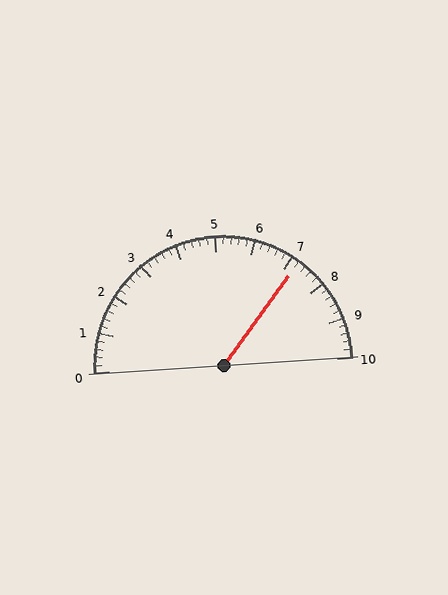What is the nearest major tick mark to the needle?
The nearest major tick mark is 7.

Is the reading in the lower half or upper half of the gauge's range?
The reading is in the upper half of the range (0 to 10).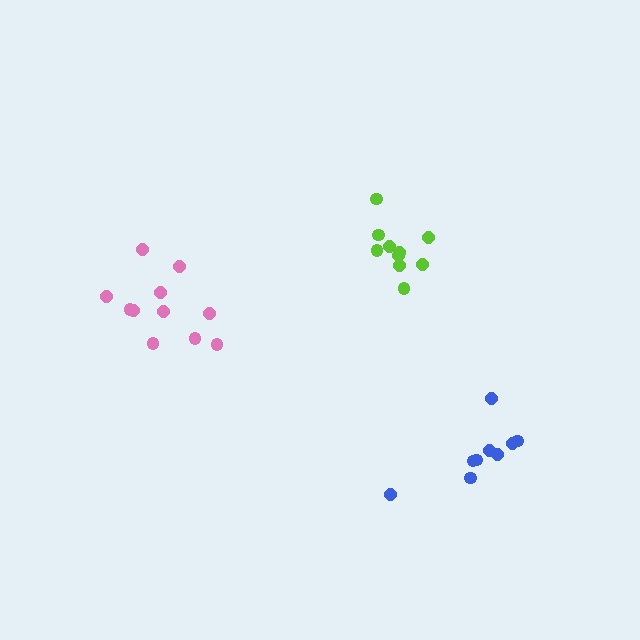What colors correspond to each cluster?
The clusters are colored: pink, blue, lime.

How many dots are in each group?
Group 1: 11 dots, Group 2: 9 dots, Group 3: 10 dots (30 total).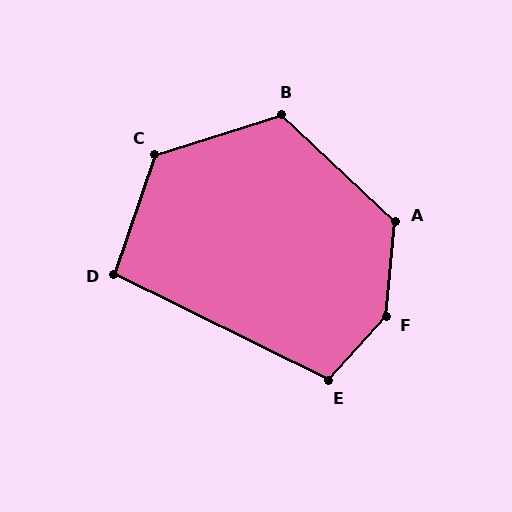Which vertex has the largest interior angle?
F, at approximately 143 degrees.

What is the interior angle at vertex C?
Approximately 126 degrees (obtuse).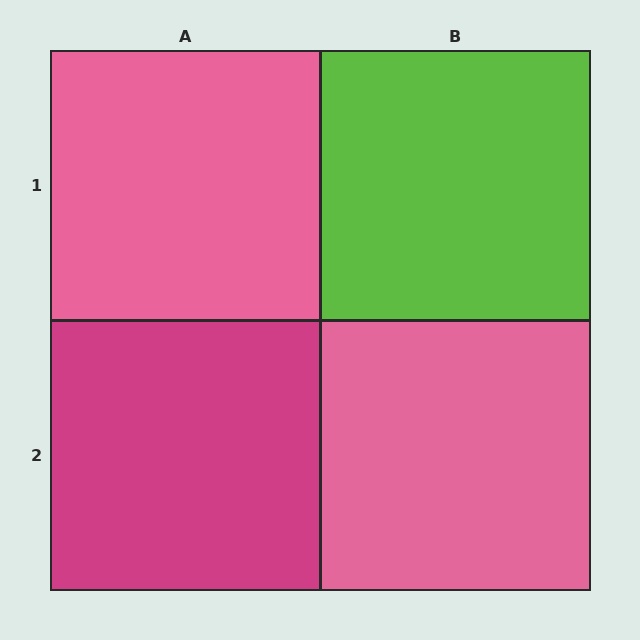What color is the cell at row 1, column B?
Lime.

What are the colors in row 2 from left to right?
Magenta, pink.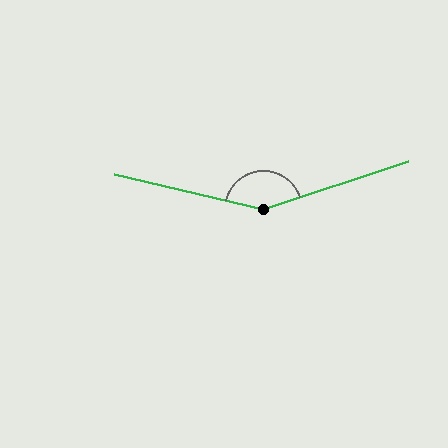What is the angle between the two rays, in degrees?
Approximately 149 degrees.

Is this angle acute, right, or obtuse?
It is obtuse.